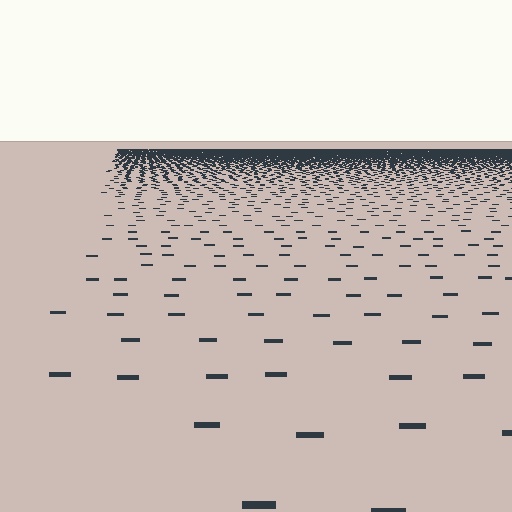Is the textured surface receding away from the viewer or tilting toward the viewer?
The surface is receding away from the viewer. Texture elements get smaller and denser toward the top.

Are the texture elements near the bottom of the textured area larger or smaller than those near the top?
Larger. Near the bottom, elements are closer to the viewer and appear at a bigger on-screen size.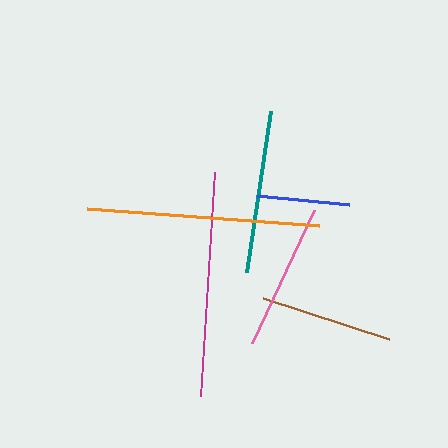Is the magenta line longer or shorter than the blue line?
The magenta line is longer than the blue line.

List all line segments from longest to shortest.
From longest to shortest: orange, magenta, teal, pink, brown, blue.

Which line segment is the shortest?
The blue line is the shortest at approximately 93 pixels.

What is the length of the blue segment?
The blue segment is approximately 93 pixels long.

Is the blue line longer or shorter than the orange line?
The orange line is longer than the blue line.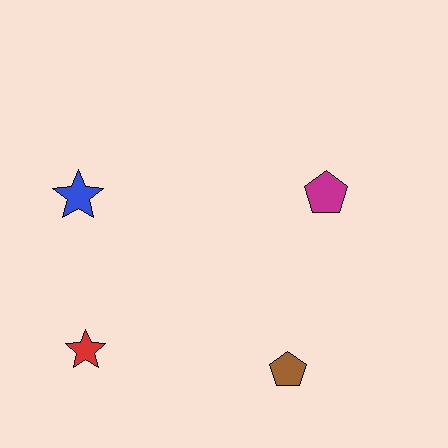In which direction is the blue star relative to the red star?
The blue star is above the red star.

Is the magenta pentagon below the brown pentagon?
No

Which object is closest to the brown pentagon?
The magenta pentagon is closest to the brown pentagon.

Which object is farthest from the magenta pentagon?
The red star is farthest from the magenta pentagon.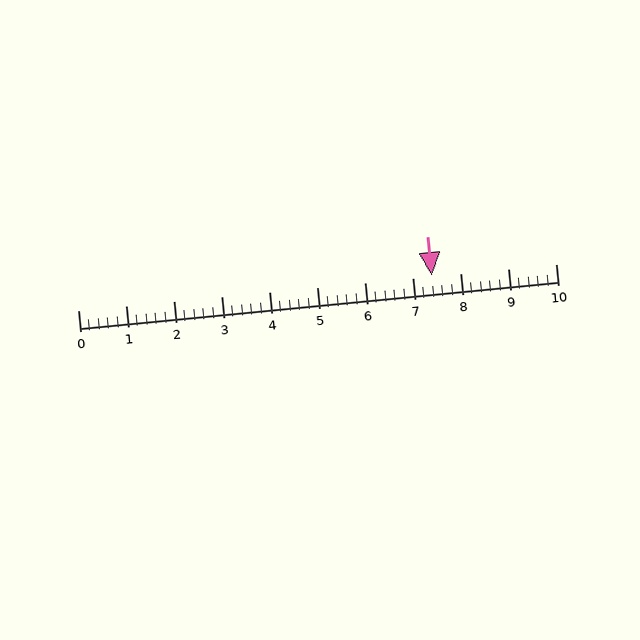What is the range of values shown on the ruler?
The ruler shows values from 0 to 10.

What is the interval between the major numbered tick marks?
The major tick marks are spaced 1 units apart.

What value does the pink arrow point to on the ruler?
The pink arrow points to approximately 7.4.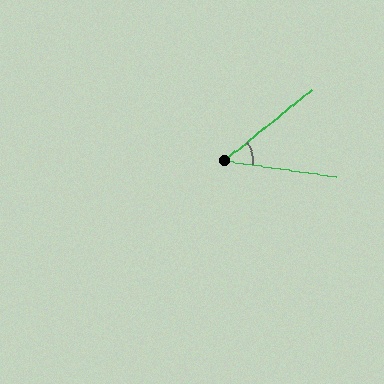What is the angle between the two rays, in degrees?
Approximately 47 degrees.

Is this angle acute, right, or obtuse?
It is acute.